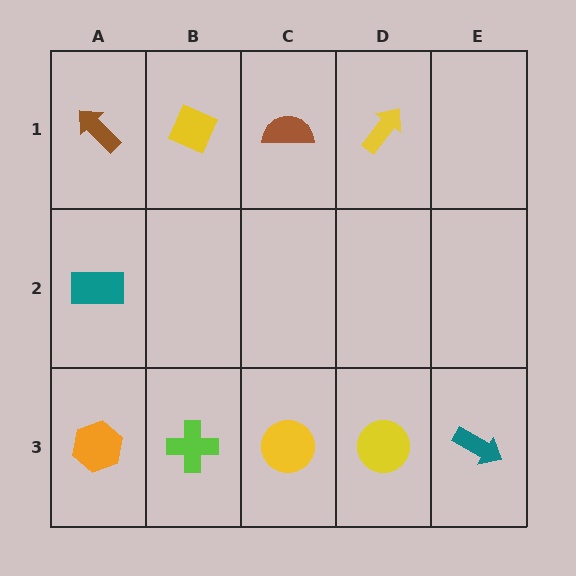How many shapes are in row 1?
4 shapes.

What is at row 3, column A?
An orange hexagon.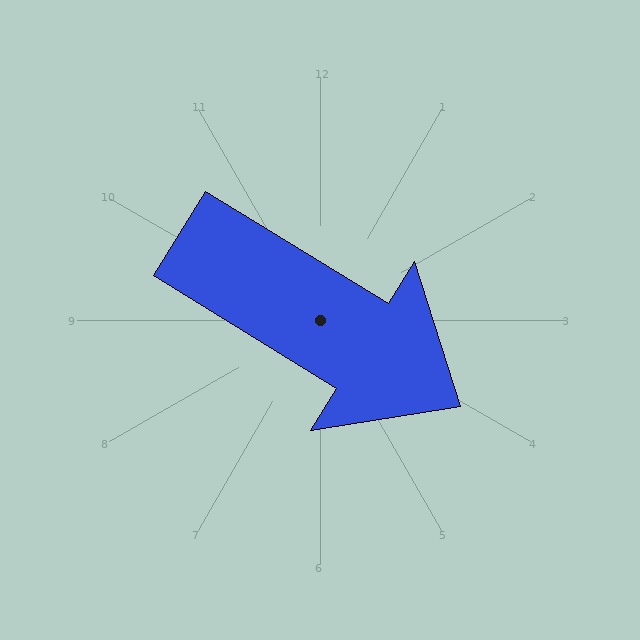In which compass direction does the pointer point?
Southeast.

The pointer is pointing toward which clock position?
Roughly 4 o'clock.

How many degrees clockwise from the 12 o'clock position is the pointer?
Approximately 122 degrees.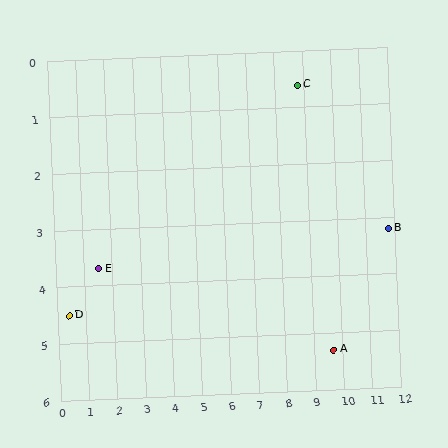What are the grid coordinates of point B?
Point B is at approximately (11.8, 3.2).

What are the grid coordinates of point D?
Point D is at approximately (0.4, 4.5).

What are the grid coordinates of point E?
Point E is at approximately (1.5, 3.7).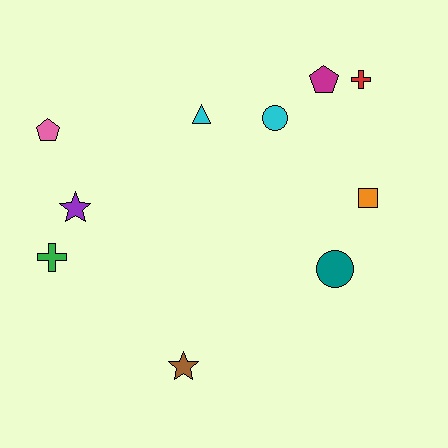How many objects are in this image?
There are 10 objects.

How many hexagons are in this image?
There are no hexagons.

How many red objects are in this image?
There is 1 red object.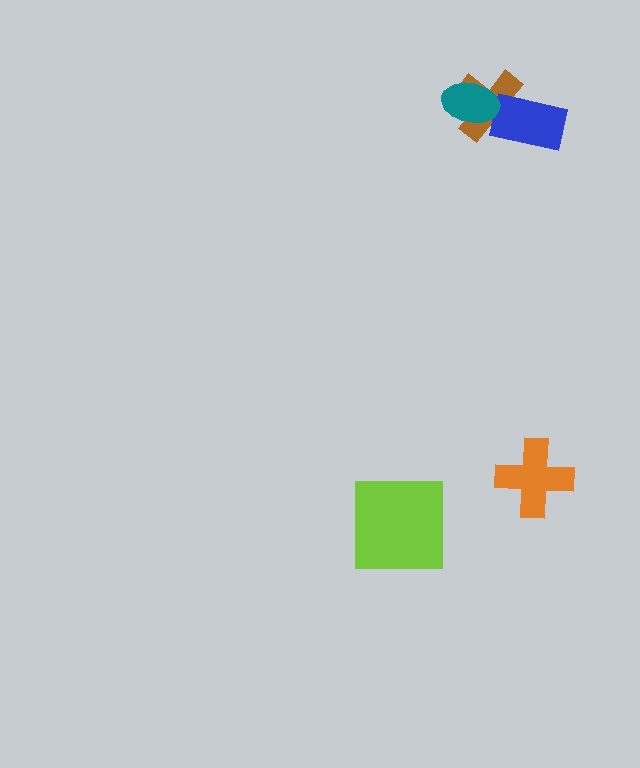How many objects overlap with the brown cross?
2 objects overlap with the brown cross.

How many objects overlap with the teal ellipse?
1 object overlaps with the teal ellipse.